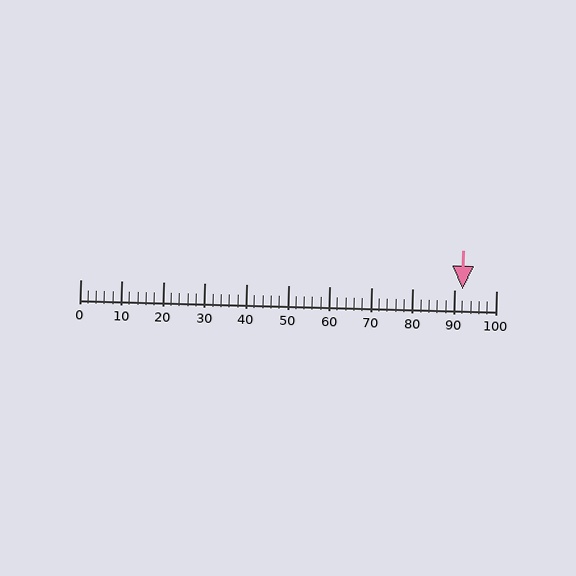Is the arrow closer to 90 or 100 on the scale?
The arrow is closer to 90.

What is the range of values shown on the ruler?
The ruler shows values from 0 to 100.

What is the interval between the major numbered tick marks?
The major tick marks are spaced 10 units apart.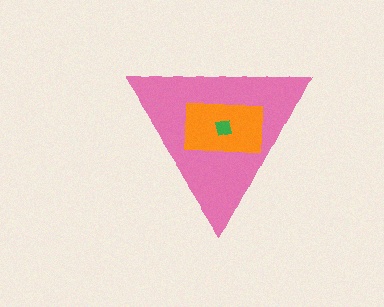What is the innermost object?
The green square.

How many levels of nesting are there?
3.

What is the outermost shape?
The pink triangle.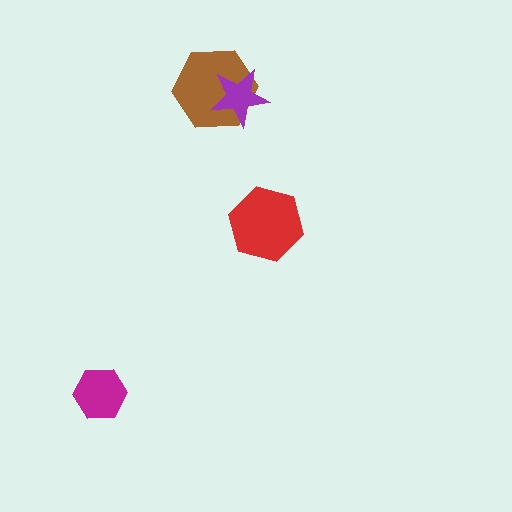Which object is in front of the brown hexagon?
The purple star is in front of the brown hexagon.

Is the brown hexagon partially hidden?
Yes, it is partially covered by another shape.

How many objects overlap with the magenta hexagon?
0 objects overlap with the magenta hexagon.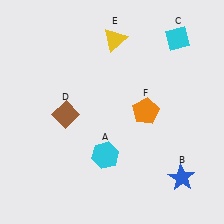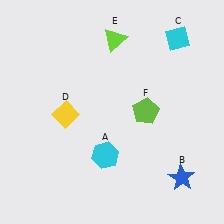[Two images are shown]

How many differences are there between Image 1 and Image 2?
There are 3 differences between the two images.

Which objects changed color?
D changed from brown to yellow. E changed from yellow to lime. F changed from orange to lime.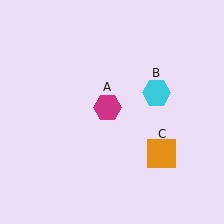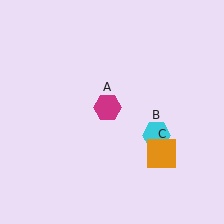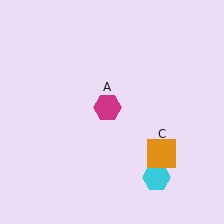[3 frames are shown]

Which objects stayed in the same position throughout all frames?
Magenta hexagon (object A) and orange square (object C) remained stationary.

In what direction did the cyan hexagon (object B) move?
The cyan hexagon (object B) moved down.